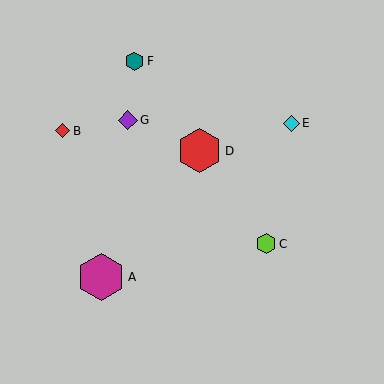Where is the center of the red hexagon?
The center of the red hexagon is at (200, 151).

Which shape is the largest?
The magenta hexagon (labeled A) is the largest.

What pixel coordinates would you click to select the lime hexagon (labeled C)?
Click at (266, 244) to select the lime hexagon C.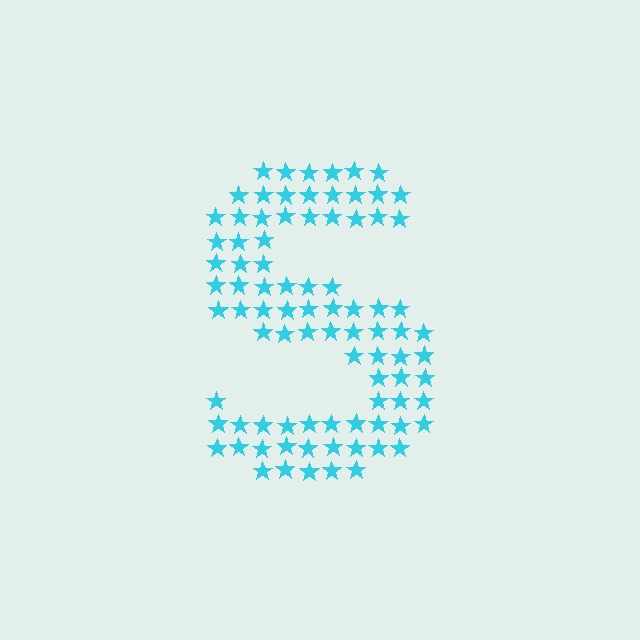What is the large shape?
The large shape is the letter S.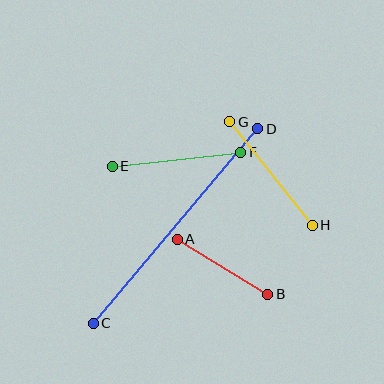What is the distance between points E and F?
The distance is approximately 129 pixels.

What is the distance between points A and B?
The distance is approximately 106 pixels.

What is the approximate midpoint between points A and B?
The midpoint is at approximately (223, 267) pixels.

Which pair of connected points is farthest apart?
Points C and D are farthest apart.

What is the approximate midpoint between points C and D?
The midpoint is at approximately (176, 226) pixels.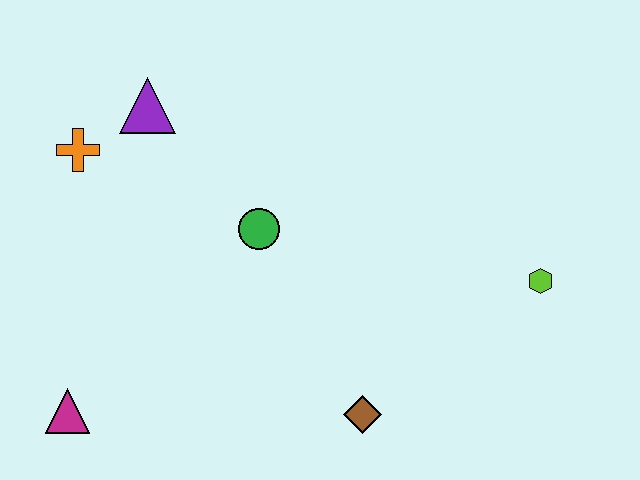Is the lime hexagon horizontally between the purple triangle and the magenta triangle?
No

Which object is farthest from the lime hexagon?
The magenta triangle is farthest from the lime hexagon.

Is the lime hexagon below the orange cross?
Yes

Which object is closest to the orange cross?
The purple triangle is closest to the orange cross.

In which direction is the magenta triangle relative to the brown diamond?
The magenta triangle is to the left of the brown diamond.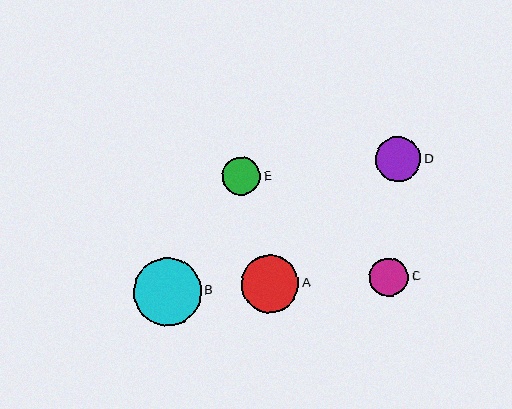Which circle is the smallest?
Circle E is the smallest with a size of approximately 38 pixels.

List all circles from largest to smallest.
From largest to smallest: B, A, D, C, E.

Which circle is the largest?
Circle B is the largest with a size of approximately 68 pixels.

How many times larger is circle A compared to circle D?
Circle A is approximately 1.3 times the size of circle D.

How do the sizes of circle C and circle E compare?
Circle C and circle E are approximately the same size.